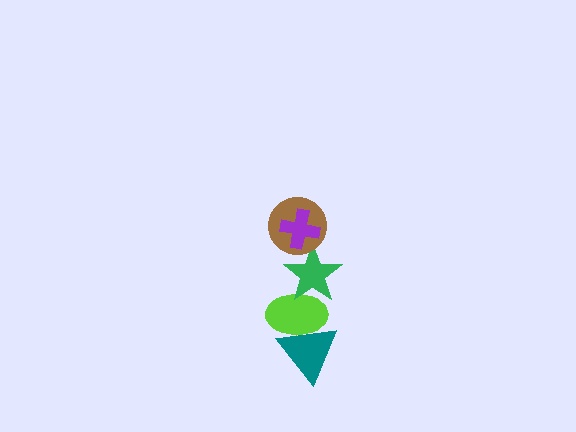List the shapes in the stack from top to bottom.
From top to bottom: the purple cross, the brown circle, the green star, the lime ellipse, the teal triangle.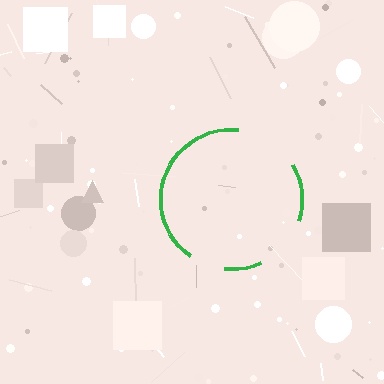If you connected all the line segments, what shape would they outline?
They would outline a circle.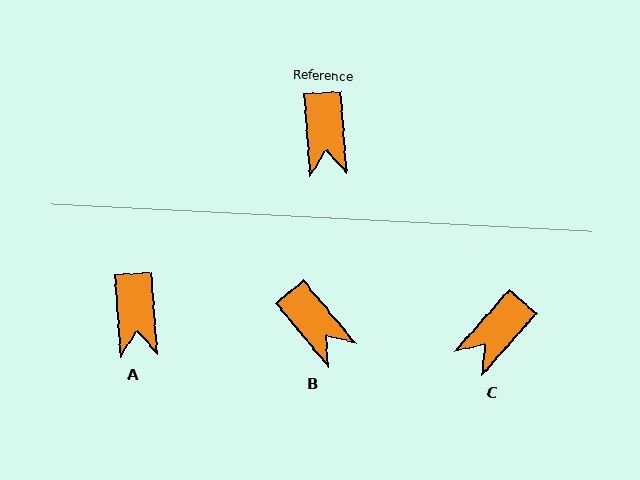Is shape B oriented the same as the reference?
No, it is off by about 36 degrees.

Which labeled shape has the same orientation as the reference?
A.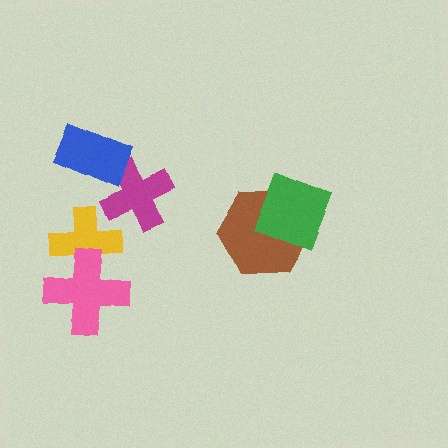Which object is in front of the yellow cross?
The pink cross is in front of the yellow cross.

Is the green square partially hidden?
No, no other shape covers it.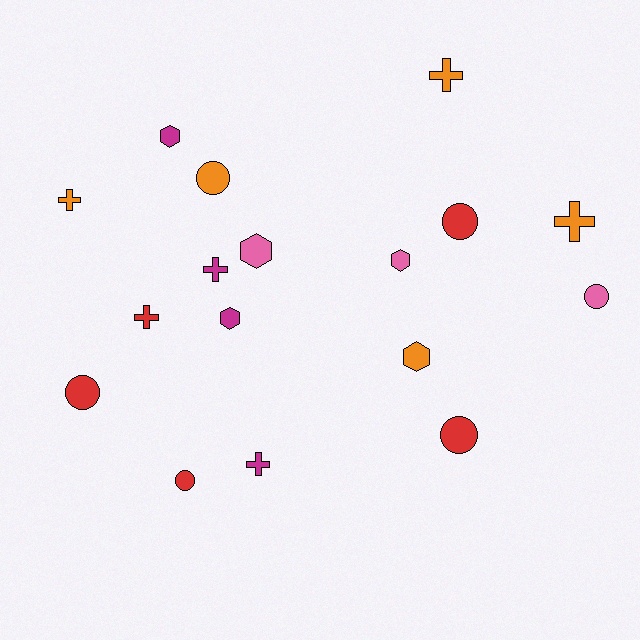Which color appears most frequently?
Red, with 5 objects.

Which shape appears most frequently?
Cross, with 6 objects.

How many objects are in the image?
There are 17 objects.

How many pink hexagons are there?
There are 2 pink hexagons.